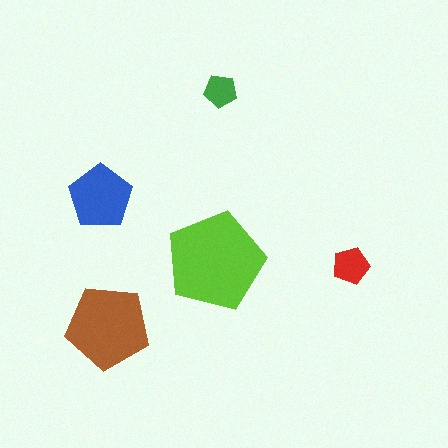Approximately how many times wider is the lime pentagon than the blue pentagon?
About 1.5 times wider.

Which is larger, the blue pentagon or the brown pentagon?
The brown one.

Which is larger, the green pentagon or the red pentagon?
The red one.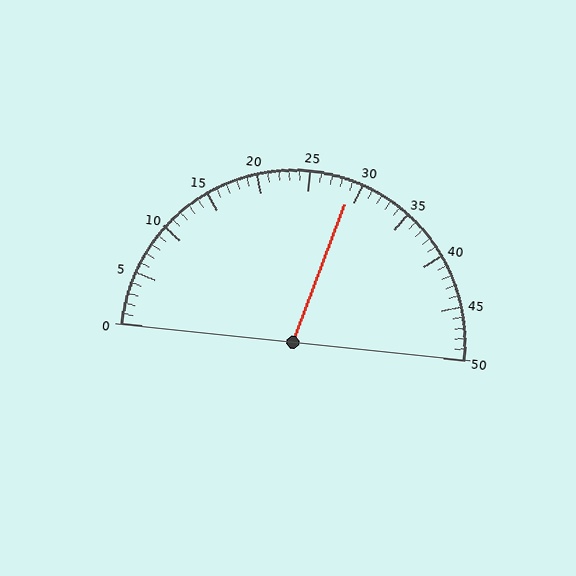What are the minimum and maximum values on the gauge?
The gauge ranges from 0 to 50.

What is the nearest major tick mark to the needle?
The nearest major tick mark is 30.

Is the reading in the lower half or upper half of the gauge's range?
The reading is in the upper half of the range (0 to 50).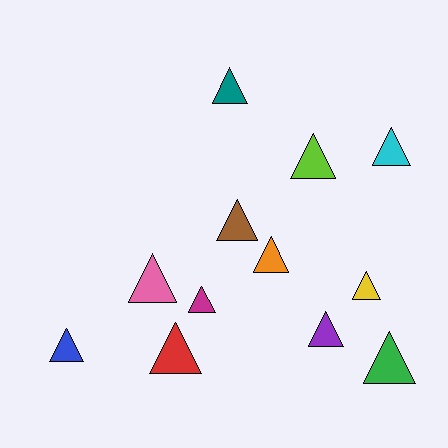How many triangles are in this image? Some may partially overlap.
There are 12 triangles.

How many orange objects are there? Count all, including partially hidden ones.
There is 1 orange object.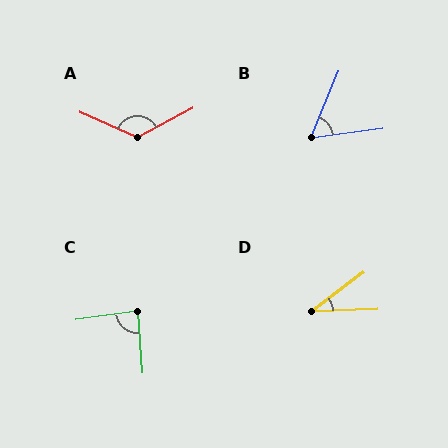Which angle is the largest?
A, at approximately 129 degrees.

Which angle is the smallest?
D, at approximately 34 degrees.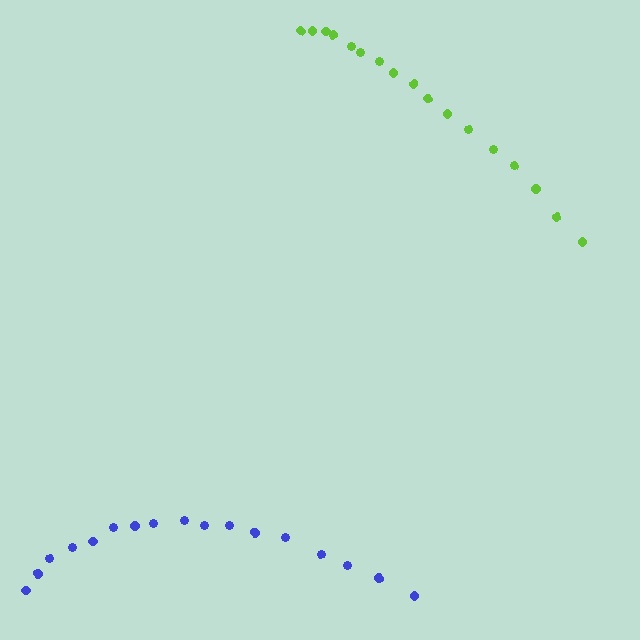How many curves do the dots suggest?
There are 2 distinct paths.